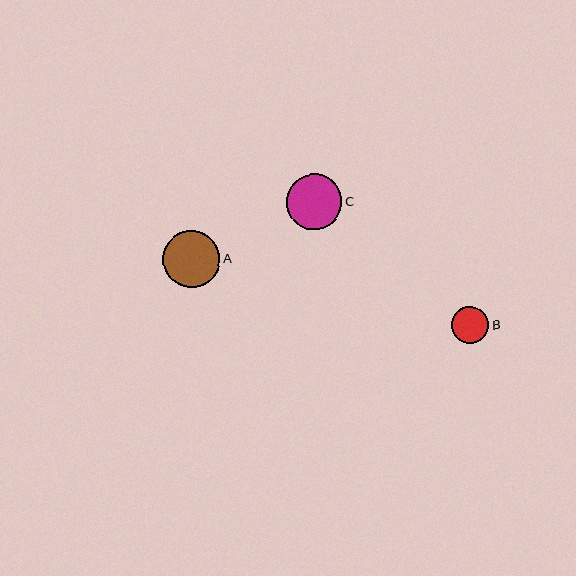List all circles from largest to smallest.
From largest to smallest: A, C, B.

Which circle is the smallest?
Circle B is the smallest with a size of approximately 37 pixels.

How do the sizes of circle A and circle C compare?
Circle A and circle C are approximately the same size.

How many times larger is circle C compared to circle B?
Circle C is approximately 1.5 times the size of circle B.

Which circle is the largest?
Circle A is the largest with a size of approximately 57 pixels.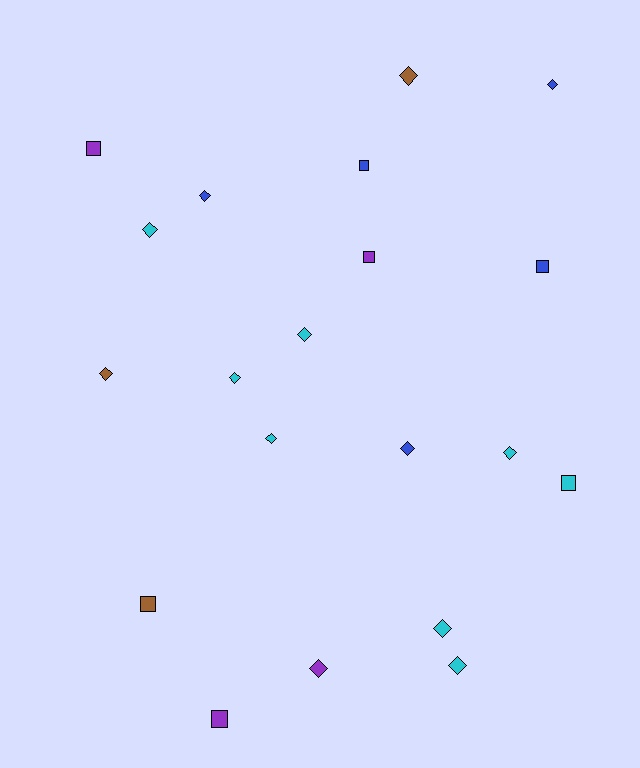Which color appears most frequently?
Cyan, with 8 objects.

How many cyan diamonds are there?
There are 7 cyan diamonds.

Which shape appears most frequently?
Diamond, with 13 objects.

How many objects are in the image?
There are 20 objects.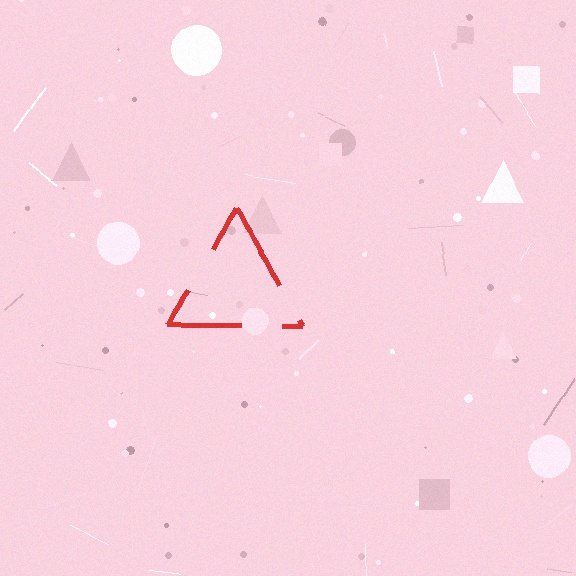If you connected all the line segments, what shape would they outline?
They would outline a triangle.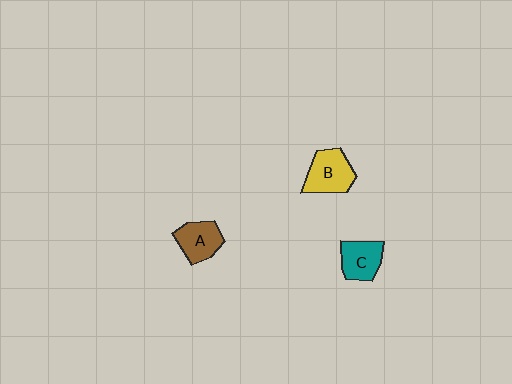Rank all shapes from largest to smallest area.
From largest to smallest: B (yellow), A (brown), C (teal).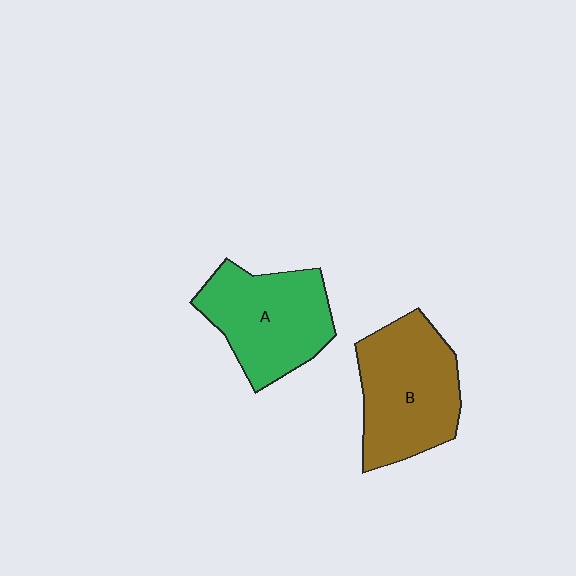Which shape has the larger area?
Shape B (brown).